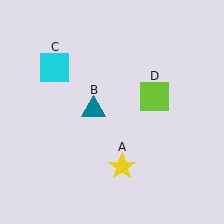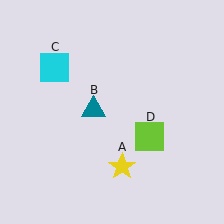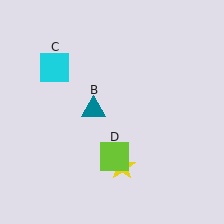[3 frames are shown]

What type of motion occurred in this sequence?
The lime square (object D) rotated clockwise around the center of the scene.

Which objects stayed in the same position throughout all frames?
Yellow star (object A) and teal triangle (object B) and cyan square (object C) remained stationary.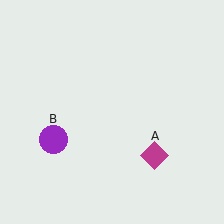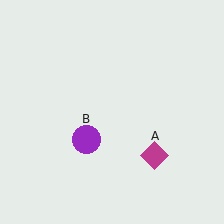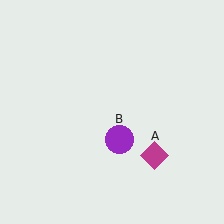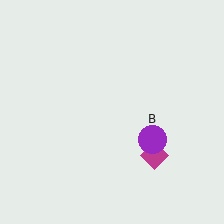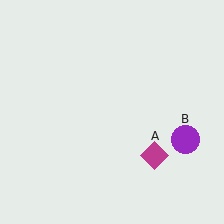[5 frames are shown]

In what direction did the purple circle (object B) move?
The purple circle (object B) moved right.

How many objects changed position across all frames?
1 object changed position: purple circle (object B).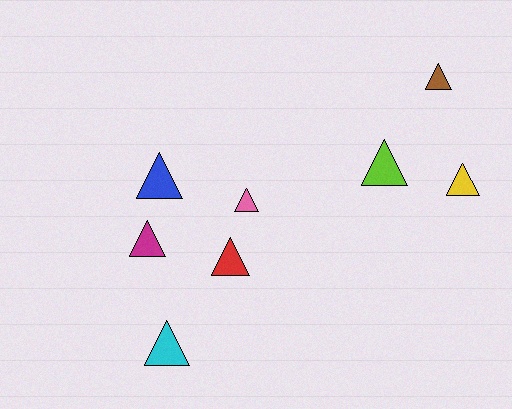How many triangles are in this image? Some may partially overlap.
There are 8 triangles.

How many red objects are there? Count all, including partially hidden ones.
There is 1 red object.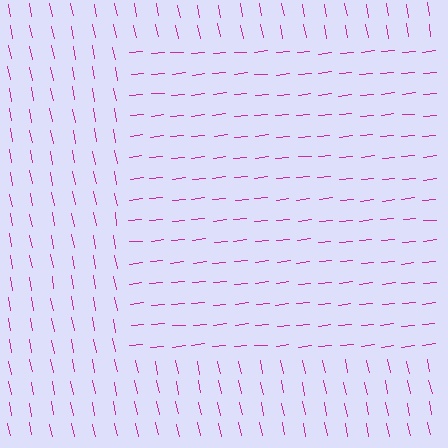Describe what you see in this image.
The image is filled with small magenta line segments. A rectangle region in the image has lines oriented differently from the surrounding lines, creating a visible texture boundary.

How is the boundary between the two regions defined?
The boundary is defined purely by a change in line orientation (approximately 85 degrees difference). All lines are the same color and thickness.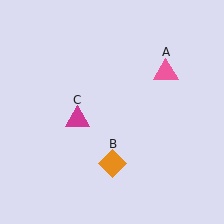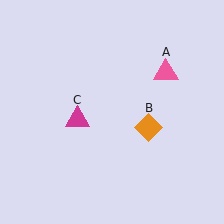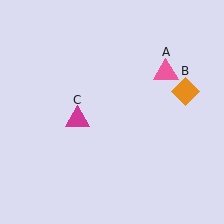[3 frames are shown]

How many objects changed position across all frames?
1 object changed position: orange diamond (object B).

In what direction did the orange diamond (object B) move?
The orange diamond (object B) moved up and to the right.